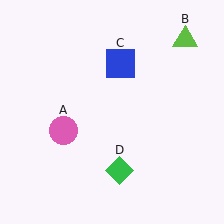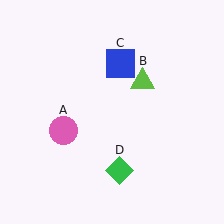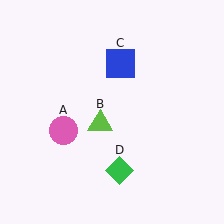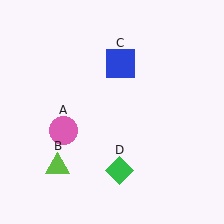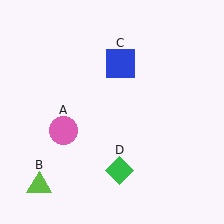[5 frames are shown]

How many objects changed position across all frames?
1 object changed position: lime triangle (object B).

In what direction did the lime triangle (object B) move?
The lime triangle (object B) moved down and to the left.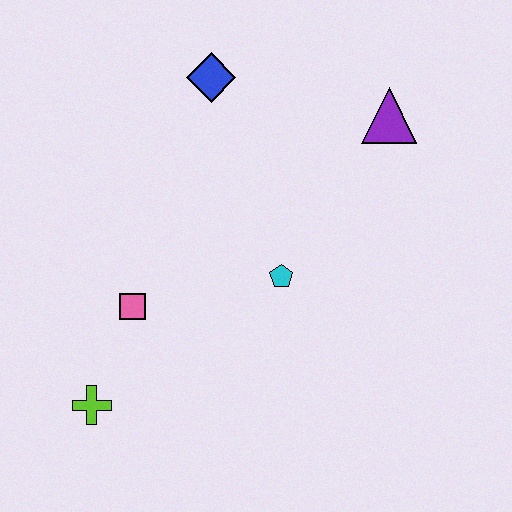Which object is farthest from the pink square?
The purple triangle is farthest from the pink square.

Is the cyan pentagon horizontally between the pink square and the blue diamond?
No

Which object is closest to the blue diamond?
The purple triangle is closest to the blue diamond.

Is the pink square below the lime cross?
No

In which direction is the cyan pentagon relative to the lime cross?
The cyan pentagon is to the right of the lime cross.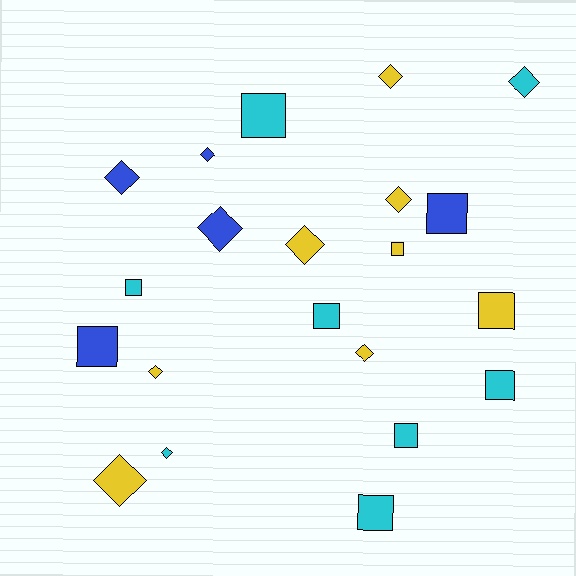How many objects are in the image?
There are 21 objects.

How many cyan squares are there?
There are 6 cyan squares.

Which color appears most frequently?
Yellow, with 8 objects.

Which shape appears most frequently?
Diamond, with 11 objects.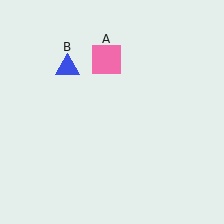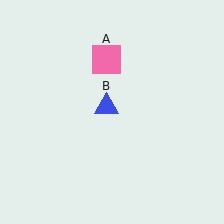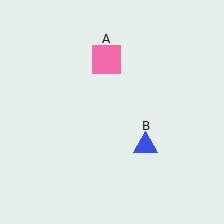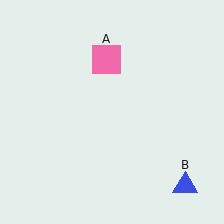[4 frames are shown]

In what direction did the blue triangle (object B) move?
The blue triangle (object B) moved down and to the right.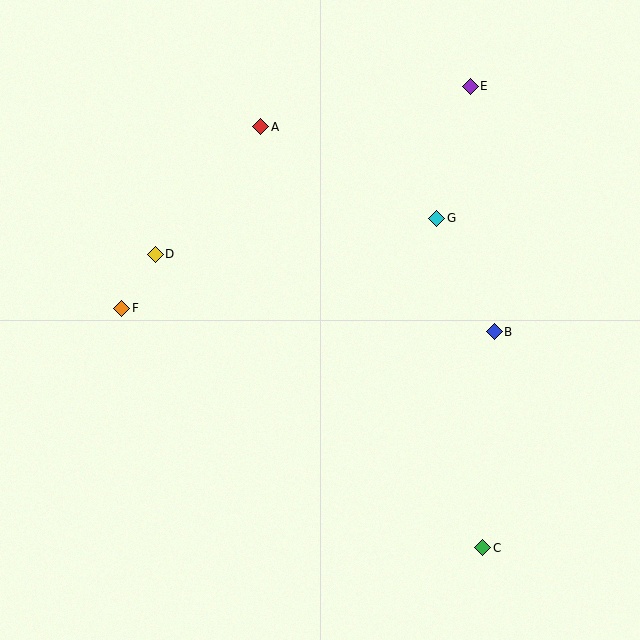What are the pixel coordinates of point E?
Point E is at (470, 86).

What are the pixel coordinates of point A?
Point A is at (261, 127).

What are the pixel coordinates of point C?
Point C is at (483, 548).